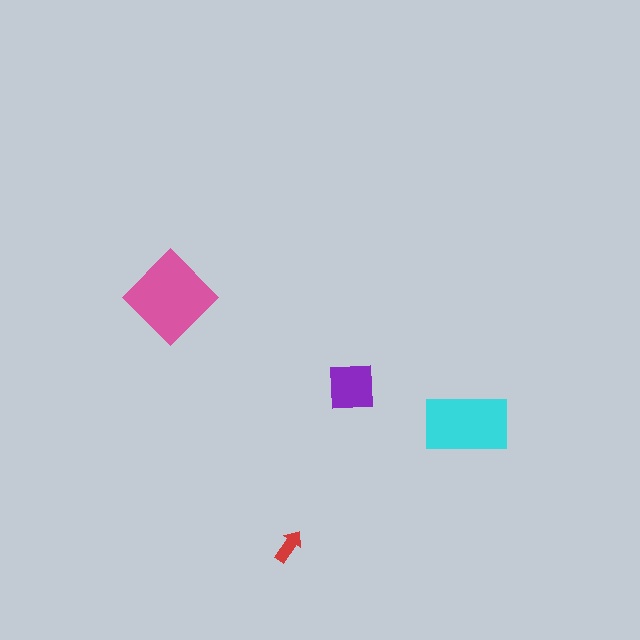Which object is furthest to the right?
The cyan rectangle is rightmost.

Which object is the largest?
The pink diamond.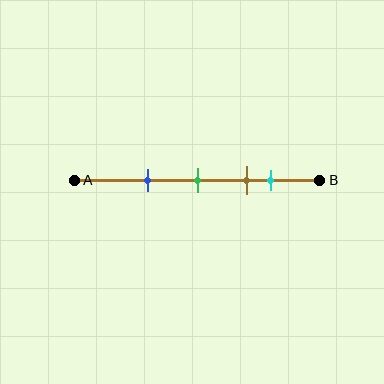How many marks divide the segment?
There are 4 marks dividing the segment.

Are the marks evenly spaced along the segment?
No, the marks are not evenly spaced.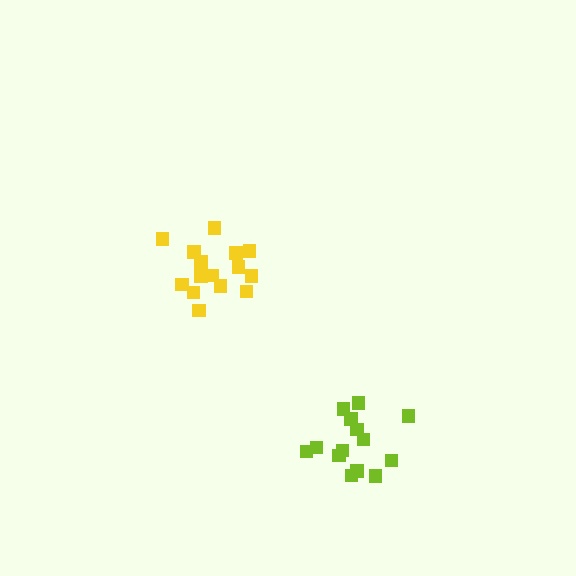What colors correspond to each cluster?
The clusters are colored: lime, yellow.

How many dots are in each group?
Group 1: 14 dots, Group 2: 15 dots (29 total).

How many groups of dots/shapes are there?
There are 2 groups.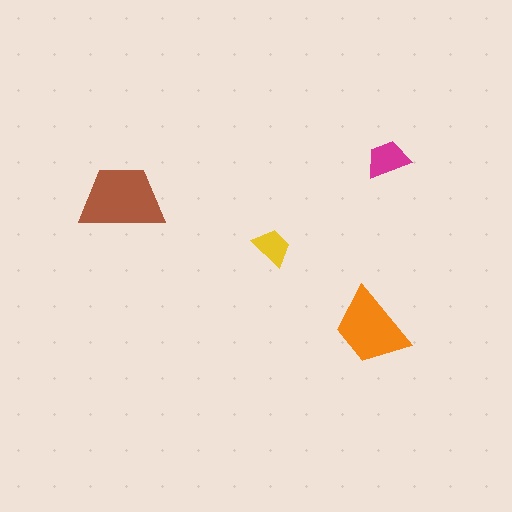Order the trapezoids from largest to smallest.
the brown one, the orange one, the magenta one, the yellow one.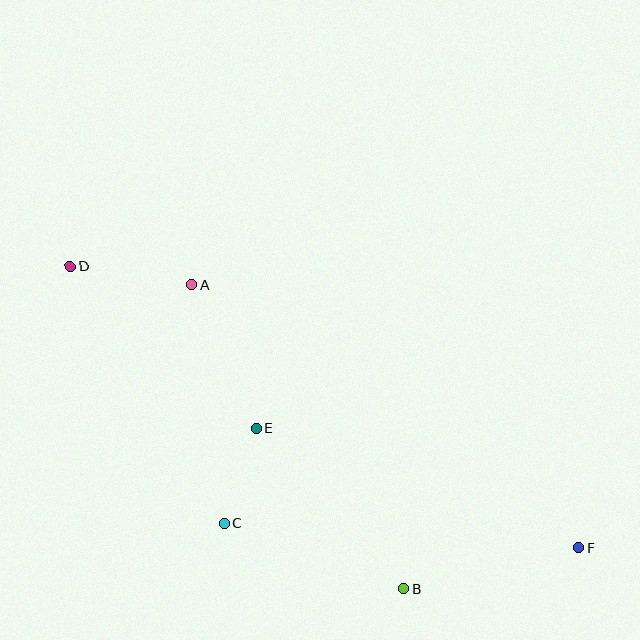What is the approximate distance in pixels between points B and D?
The distance between B and D is approximately 464 pixels.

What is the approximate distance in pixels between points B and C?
The distance between B and C is approximately 192 pixels.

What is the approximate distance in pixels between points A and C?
The distance between A and C is approximately 241 pixels.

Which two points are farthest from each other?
Points D and F are farthest from each other.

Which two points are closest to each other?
Points C and E are closest to each other.